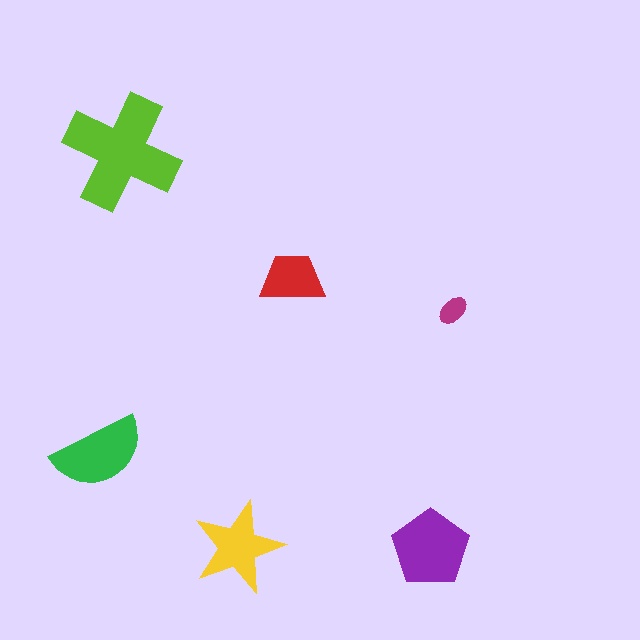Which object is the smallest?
The magenta ellipse.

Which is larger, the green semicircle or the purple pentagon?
The purple pentagon.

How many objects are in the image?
There are 6 objects in the image.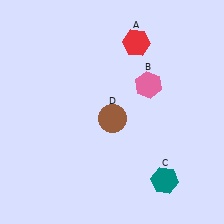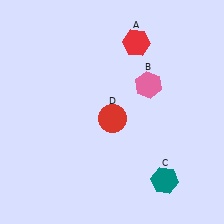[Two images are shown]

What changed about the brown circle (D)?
In Image 1, D is brown. In Image 2, it changed to red.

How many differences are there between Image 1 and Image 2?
There is 1 difference between the two images.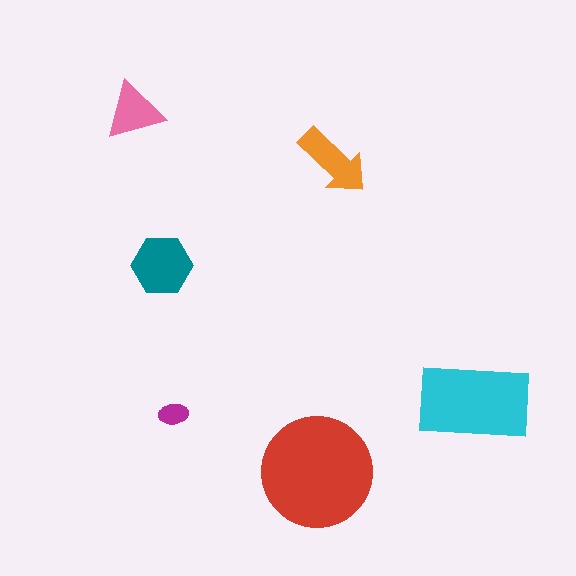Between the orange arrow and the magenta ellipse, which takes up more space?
The orange arrow.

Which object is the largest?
The red circle.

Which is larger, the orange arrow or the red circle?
The red circle.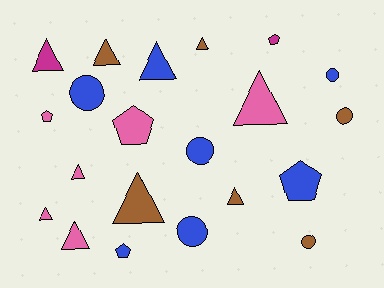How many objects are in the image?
There are 21 objects.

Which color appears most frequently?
Blue, with 7 objects.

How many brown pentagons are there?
There are no brown pentagons.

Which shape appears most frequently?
Triangle, with 10 objects.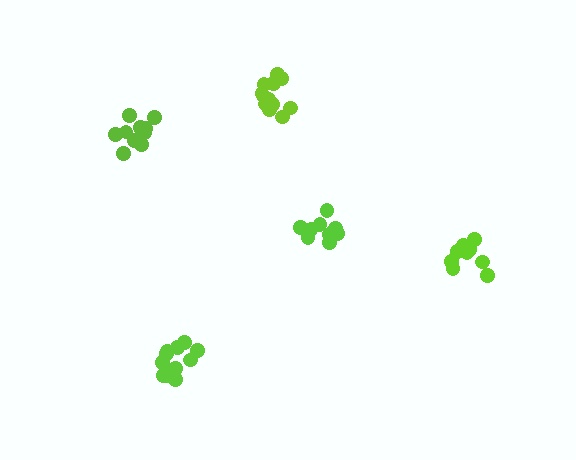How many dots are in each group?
Group 1: 12 dots, Group 2: 13 dots, Group 3: 9 dots, Group 4: 9 dots, Group 5: 12 dots (55 total).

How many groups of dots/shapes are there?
There are 5 groups.